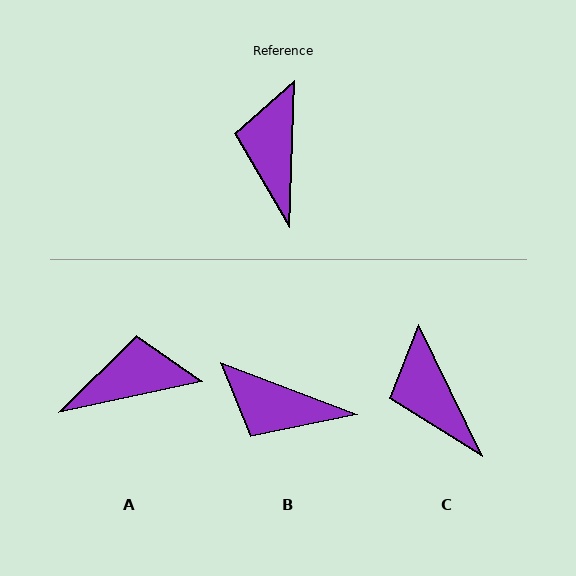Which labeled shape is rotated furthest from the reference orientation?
A, about 76 degrees away.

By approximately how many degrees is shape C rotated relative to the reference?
Approximately 28 degrees counter-clockwise.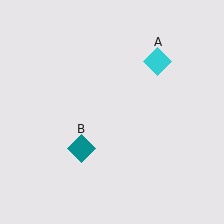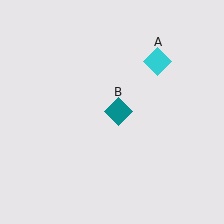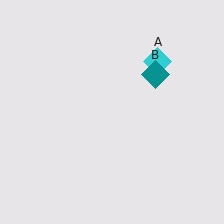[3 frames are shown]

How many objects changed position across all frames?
1 object changed position: teal diamond (object B).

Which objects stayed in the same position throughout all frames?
Cyan diamond (object A) remained stationary.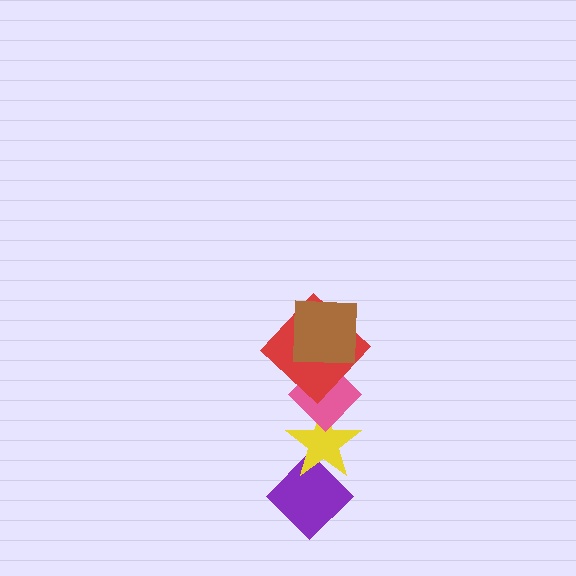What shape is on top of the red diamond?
The brown square is on top of the red diamond.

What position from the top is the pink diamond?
The pink diamond is 3rd from the top.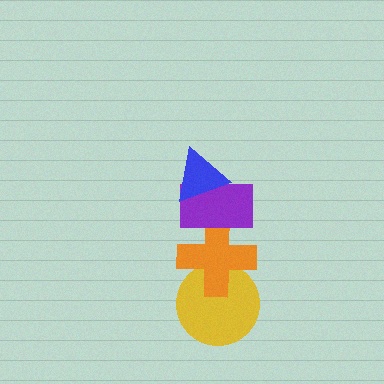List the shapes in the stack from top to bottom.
From top to bottom: the blue triangle, the purple rectangle, the orange cross, the yellow circle.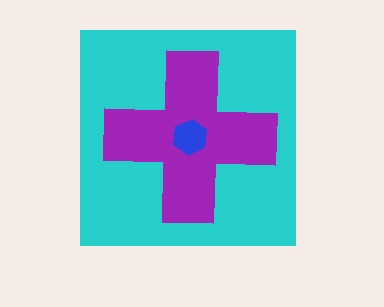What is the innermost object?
The blue hexagon.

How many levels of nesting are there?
3.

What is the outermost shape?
The cyan square.